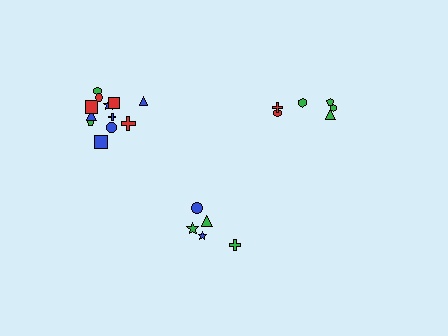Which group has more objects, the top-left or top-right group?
The top-left group.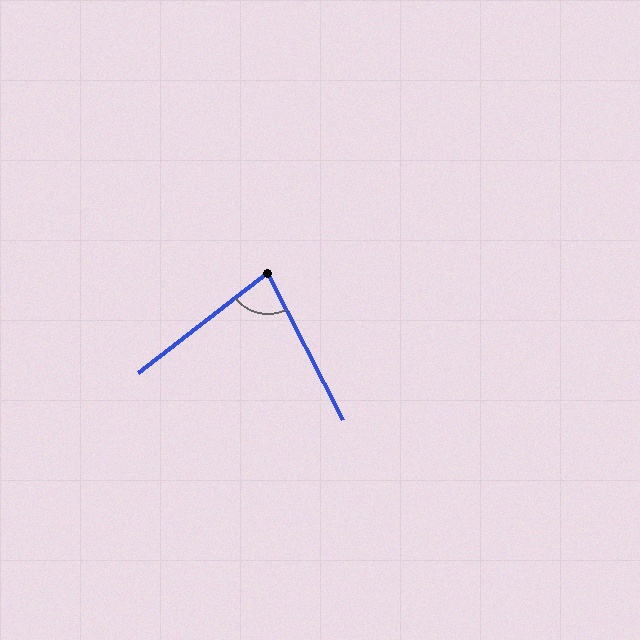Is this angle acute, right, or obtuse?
It is acute.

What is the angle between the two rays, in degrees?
Approximately 79 degrees.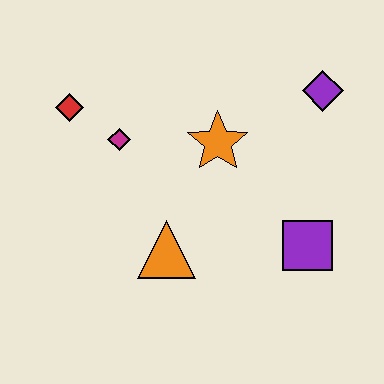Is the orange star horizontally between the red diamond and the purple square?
Yes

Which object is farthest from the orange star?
The red diamond is farthest from the orange star.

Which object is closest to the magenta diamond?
The red diamond is closest to the magenta diamond.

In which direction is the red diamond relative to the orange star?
The red diamond is to the left of the orange star.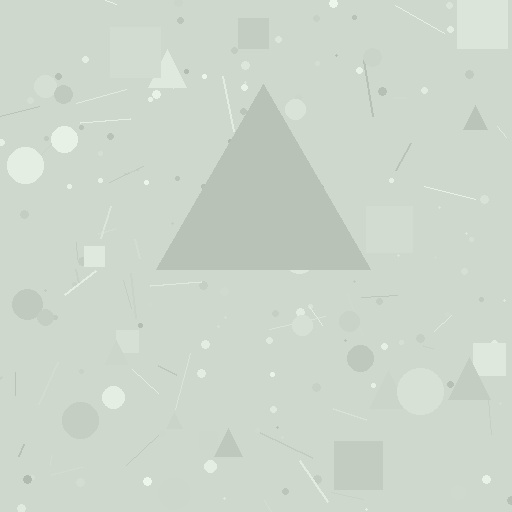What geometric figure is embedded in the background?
A triangle is embedded in the background.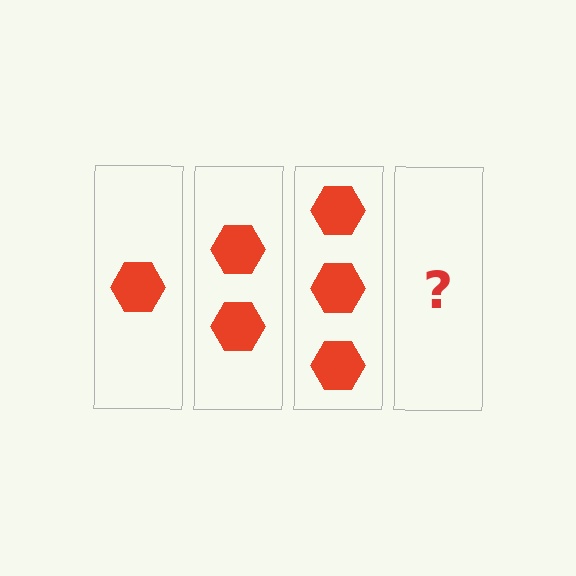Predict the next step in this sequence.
The next step is 4 hexagons.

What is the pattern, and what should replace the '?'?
The pattern is that each step adds one more hexagon. The '?' should be 4 hexagons.